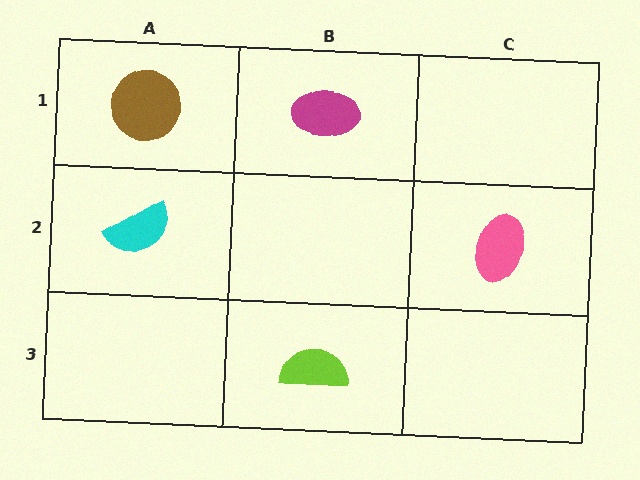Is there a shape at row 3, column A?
No, that cell is empty.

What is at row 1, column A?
A brown circle.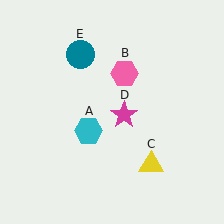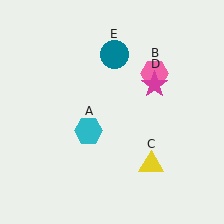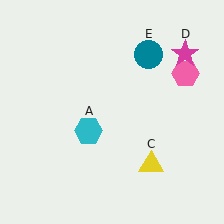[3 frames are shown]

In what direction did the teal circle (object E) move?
The teal circle (object E) moved right.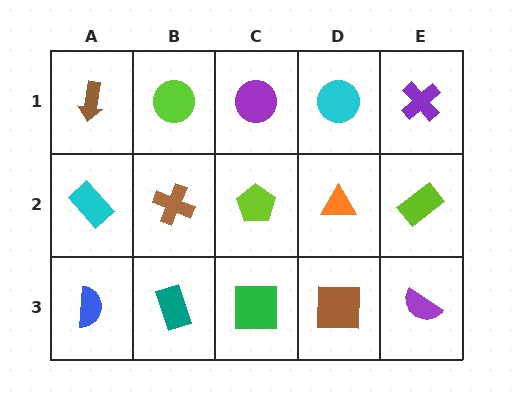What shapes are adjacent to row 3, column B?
A brown cross (row 2, column B), a blue semicircle (row 3, column A), a green square (row 3, column C).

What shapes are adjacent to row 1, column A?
A cyan rectangle (row 2, column A), a lime circle (row 1, column B).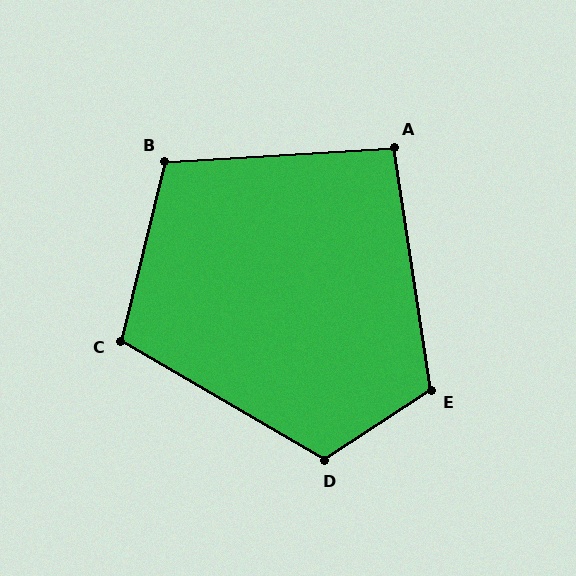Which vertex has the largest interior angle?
D, at approximately 117 degrees.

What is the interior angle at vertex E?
Approximately 115 degrees (obtuse).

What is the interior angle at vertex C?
Approximately 106 degrees (obtuse).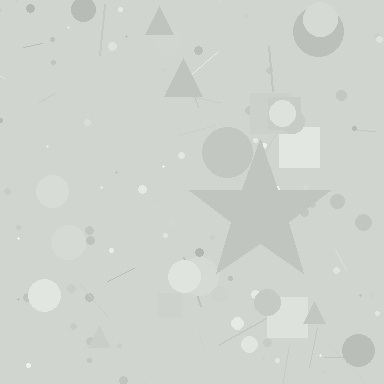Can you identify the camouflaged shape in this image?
The camouflaged shape is a star.